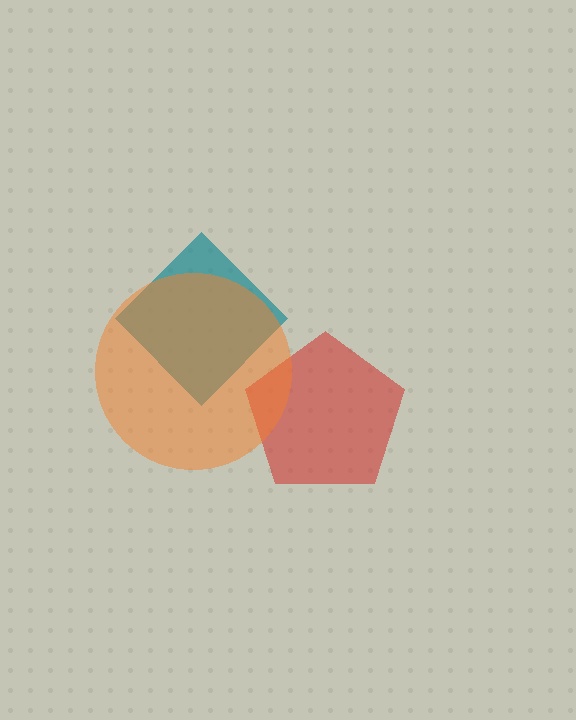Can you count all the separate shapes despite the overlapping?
Yes, there are 3 separate shapes.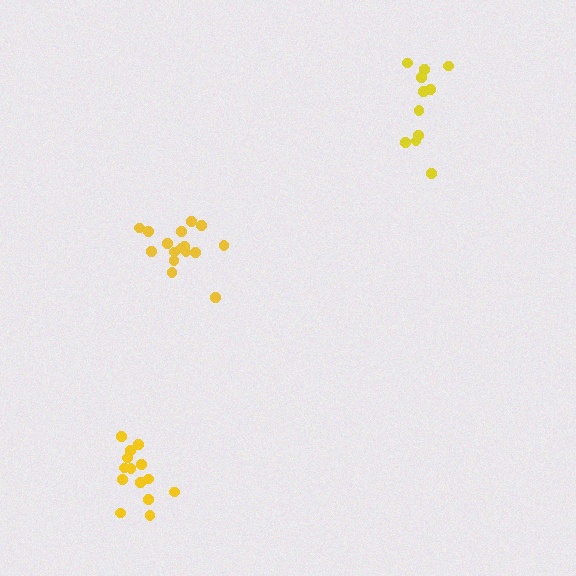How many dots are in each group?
Group 1: 11 dots, Group 2: 14 dots, Group 3: 16 dots (41 total).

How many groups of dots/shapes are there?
There are 3 groups.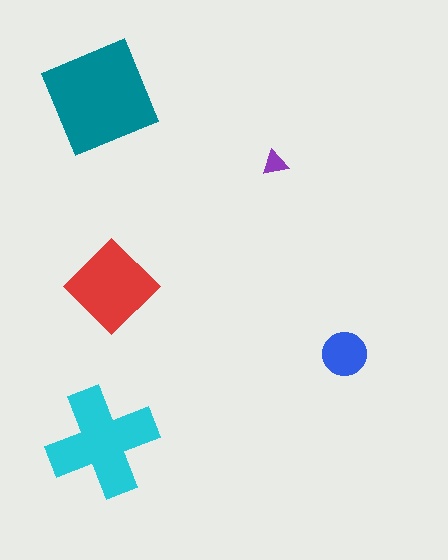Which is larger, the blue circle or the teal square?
The teal square.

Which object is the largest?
The teal square.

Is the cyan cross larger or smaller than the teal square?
Smaller.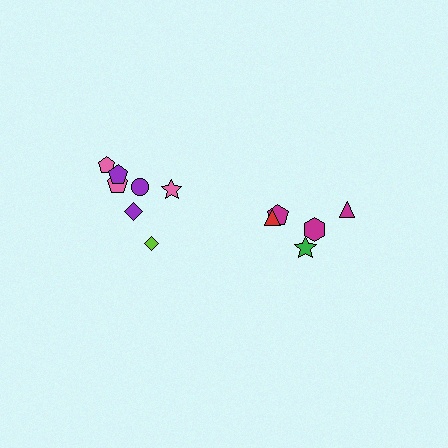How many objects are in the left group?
There are 7 objects.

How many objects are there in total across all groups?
There are 12 objects.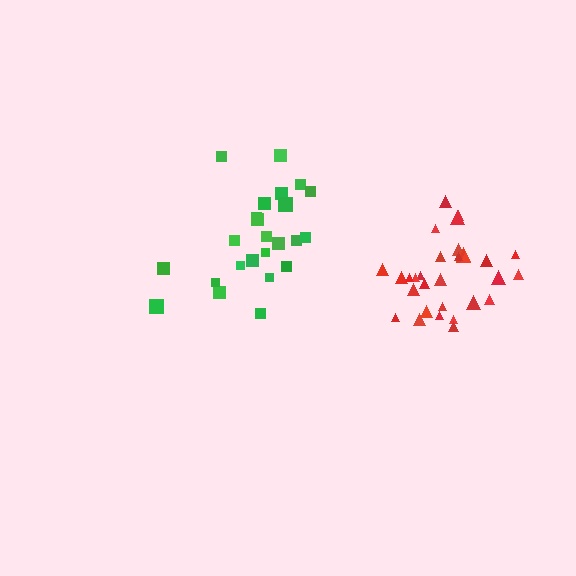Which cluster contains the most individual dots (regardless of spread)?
Red (31).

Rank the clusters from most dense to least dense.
red, green.